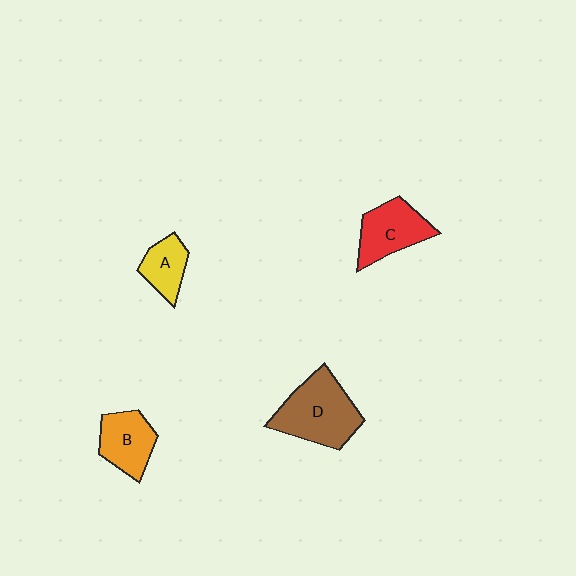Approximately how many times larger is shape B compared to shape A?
Approximately 1.3 times.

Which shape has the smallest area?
Shape A (yellow).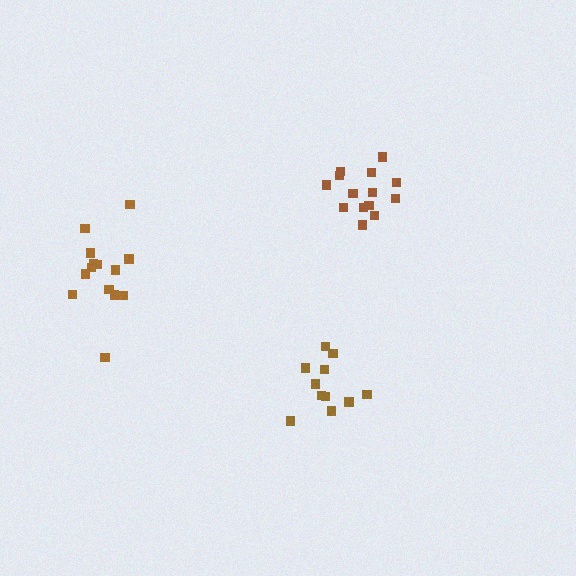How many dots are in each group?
Group 1: 14 dots, Group 2: 11 dots, Group 3: 14 dots (39 total).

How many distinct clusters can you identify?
There are 3 distinct clusters.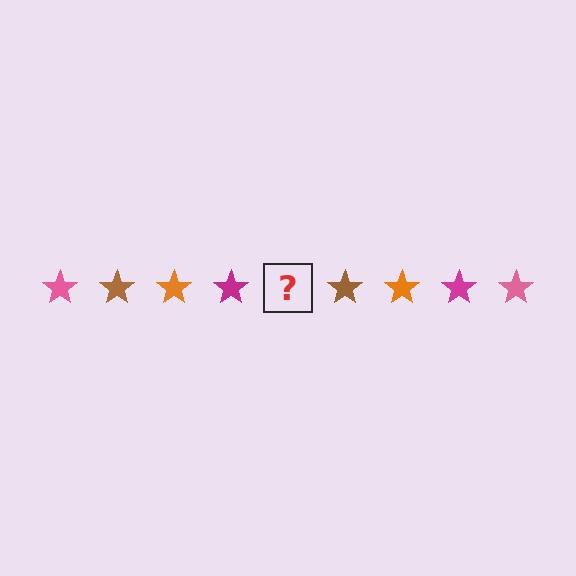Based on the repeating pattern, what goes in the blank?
The blank should be a pink star.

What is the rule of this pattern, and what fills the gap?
The rule is that the pattern cycles through pink, brown, orange, magenta stars. The gap should be filled with a pink star.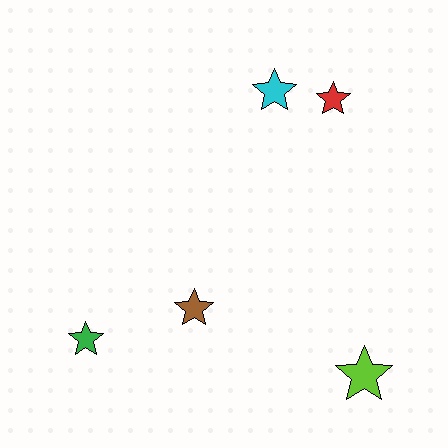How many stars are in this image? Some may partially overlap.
There are 5 stars.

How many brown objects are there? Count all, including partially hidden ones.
There is 1 brown object.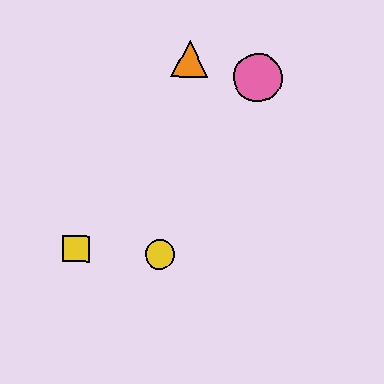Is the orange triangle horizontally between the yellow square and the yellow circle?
No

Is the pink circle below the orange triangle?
Yes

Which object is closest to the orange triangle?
The pink circle is closest to the orange triangle.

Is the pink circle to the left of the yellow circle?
No